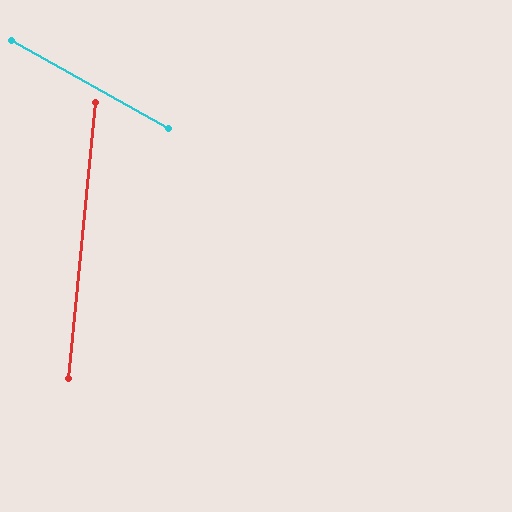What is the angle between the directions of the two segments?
Approximately 66 degrees.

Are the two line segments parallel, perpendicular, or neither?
Neither parallel nor perpendicular — they differ by about 66°.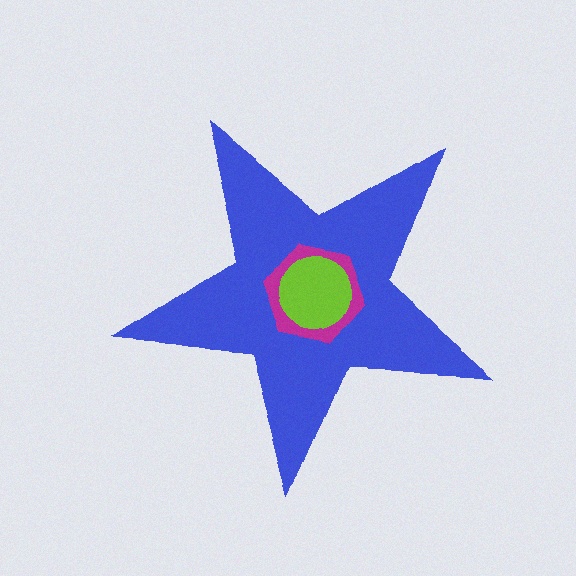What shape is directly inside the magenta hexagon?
The lime circle.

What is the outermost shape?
The blue star.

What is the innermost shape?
The lime circle.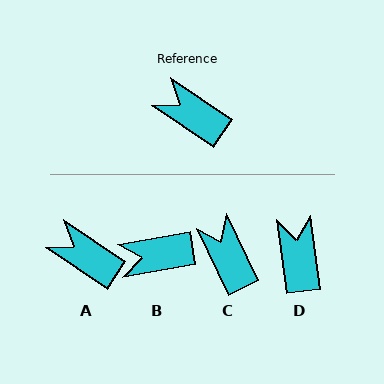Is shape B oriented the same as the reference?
No, it is off by about 44 degrees.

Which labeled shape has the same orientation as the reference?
A.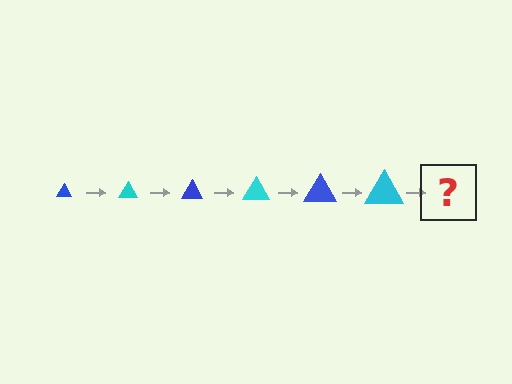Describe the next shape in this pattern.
It should be a blue triangle, larger than the previous one.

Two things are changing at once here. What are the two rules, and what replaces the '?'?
The two rules are that the triangle grows larger each step and the color cycles through blue and cyan. The '?' should be a blue triangle, larger than the previous one.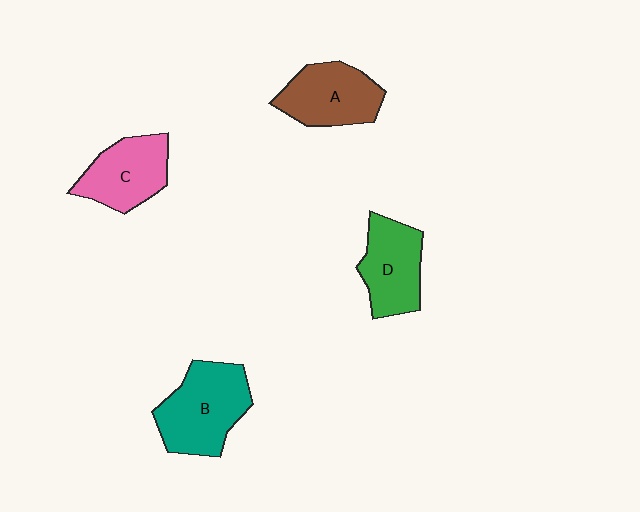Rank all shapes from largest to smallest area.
From largest to smallest: B (teal), A (brown), D (green), C (pink).